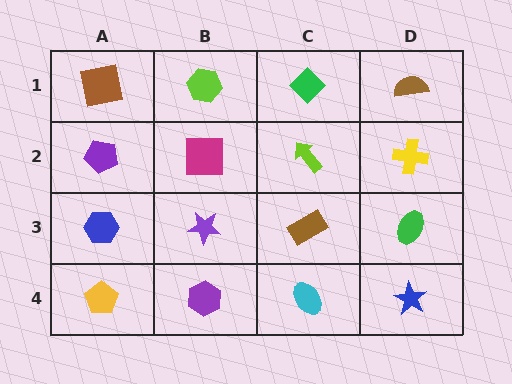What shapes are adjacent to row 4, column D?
A green ellipse (row 3, column D), a cyan ellipse (row 4, column C).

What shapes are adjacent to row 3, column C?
A lime arrow (row 2, column C), a cyan ellipse (row 4, column C), a purple star (row 3, column B), a green ellipse (row 3, column D).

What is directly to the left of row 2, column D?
A lime arrow.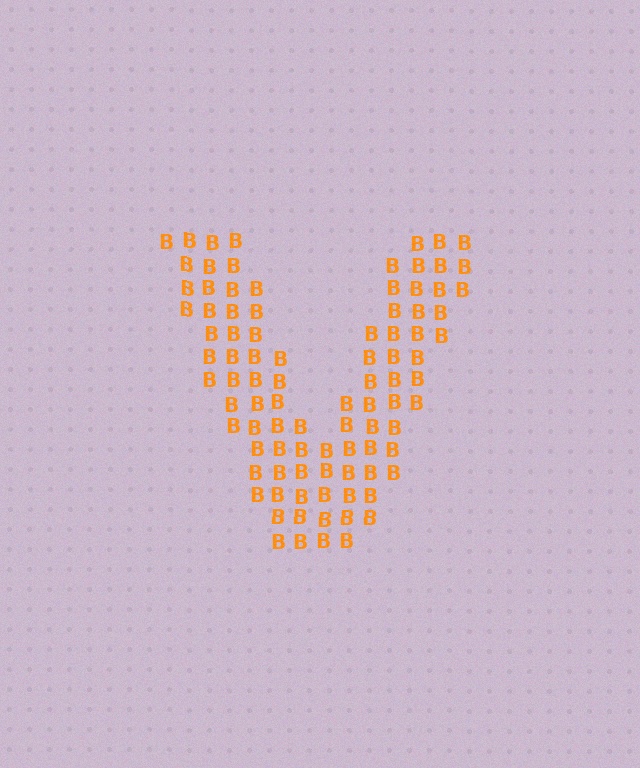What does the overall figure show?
The overall figure shows the letter V.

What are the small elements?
The small elements are letter B's.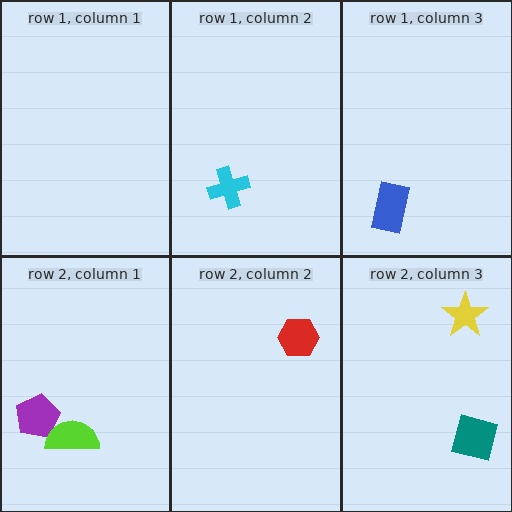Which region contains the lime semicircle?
The row 2, column 1 region.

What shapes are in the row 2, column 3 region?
The teal square, the yellow star.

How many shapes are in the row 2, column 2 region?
1.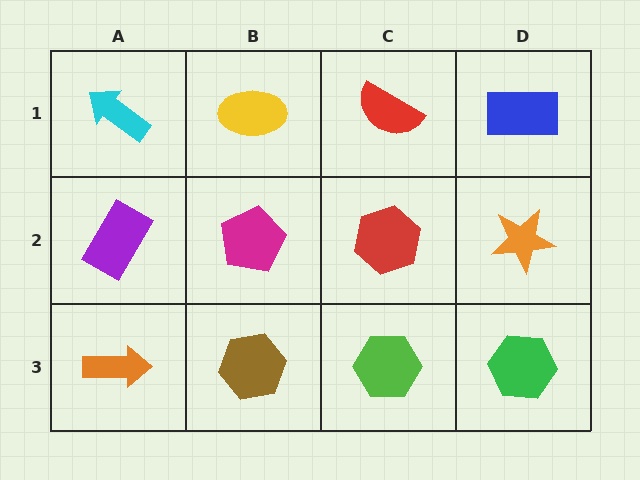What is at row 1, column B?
A yellow ellipse.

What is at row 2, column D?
An orange star.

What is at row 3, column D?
A green hexagon.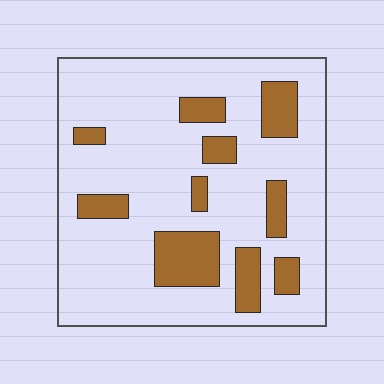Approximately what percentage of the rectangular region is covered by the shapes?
Approximately 20%.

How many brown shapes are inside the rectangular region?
10.